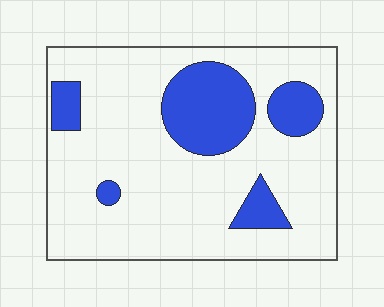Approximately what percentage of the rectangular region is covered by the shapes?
Approximately 20%.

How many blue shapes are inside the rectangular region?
5.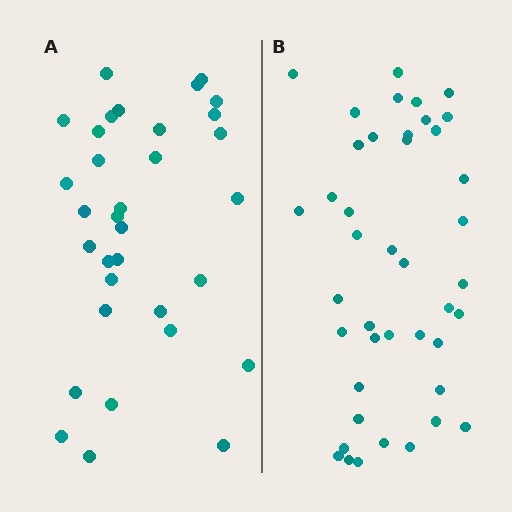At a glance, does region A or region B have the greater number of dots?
Region B (the right region) has more dots.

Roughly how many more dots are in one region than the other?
Region B has roughly 8 or so more dots than region A.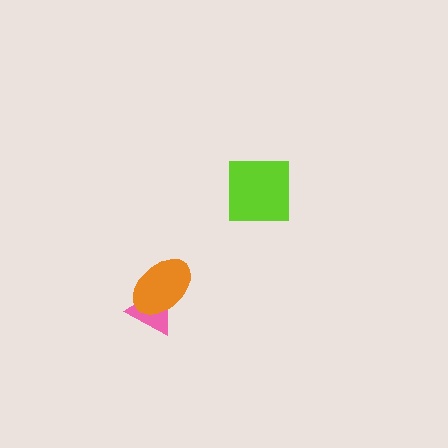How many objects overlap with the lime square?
0 objects overlap with the lime square.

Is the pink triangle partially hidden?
Yes, it is partially covered by another shape.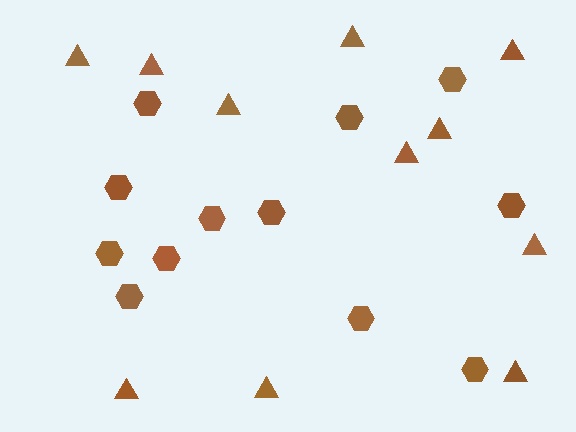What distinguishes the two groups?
There are 2 groups: one group of triangles (11) and one group of hexagons (12).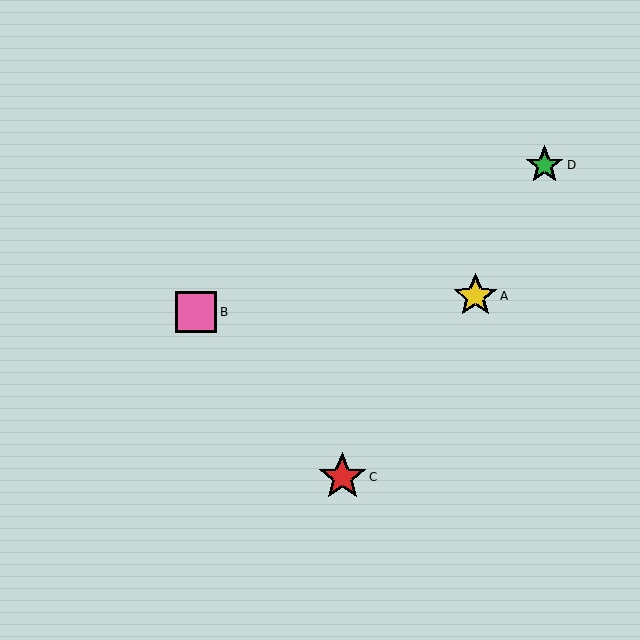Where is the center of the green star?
The center of the green star is at (545, 165).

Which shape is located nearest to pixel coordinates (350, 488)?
The red star (labeled C) at (342, 477) is nearest to that location.